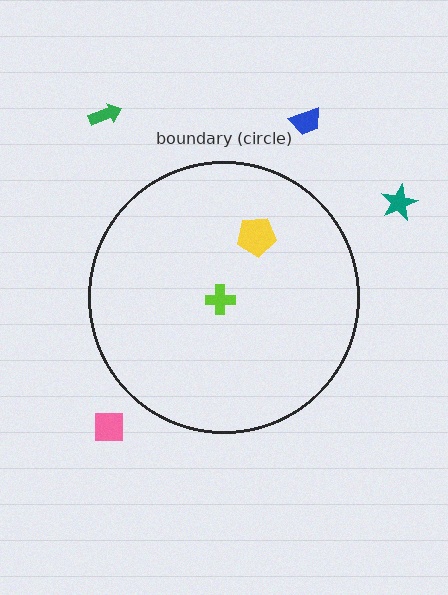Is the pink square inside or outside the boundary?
Outside.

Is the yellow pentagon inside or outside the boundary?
Inside.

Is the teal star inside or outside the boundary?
Outside.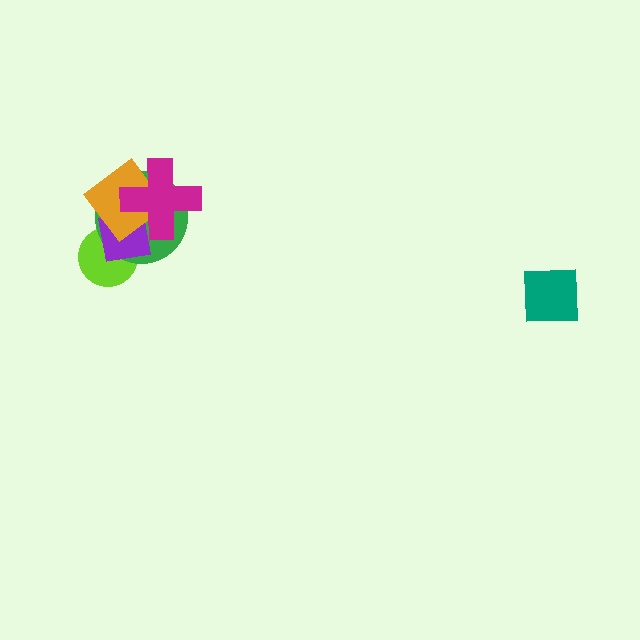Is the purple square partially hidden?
Yes, it is partially covered by another shape.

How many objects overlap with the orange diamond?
4 objects overlap with the orange diamond.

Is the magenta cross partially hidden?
No, no other shape covers it.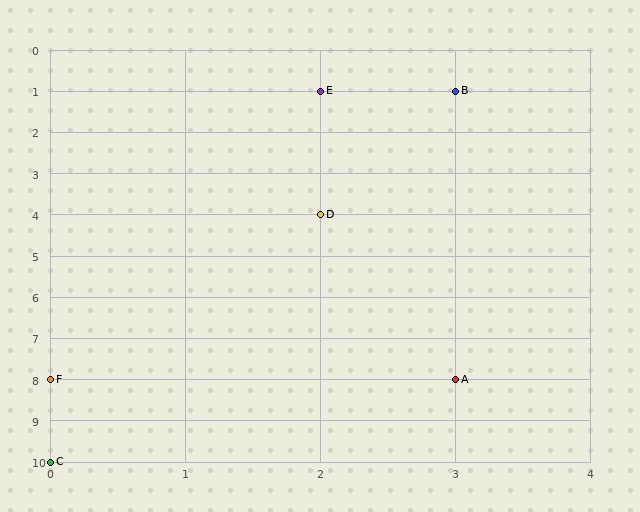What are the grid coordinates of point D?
Point D is at grid coordinates (2, 4).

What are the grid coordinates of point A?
Point A is at grid coordinates (3, 8).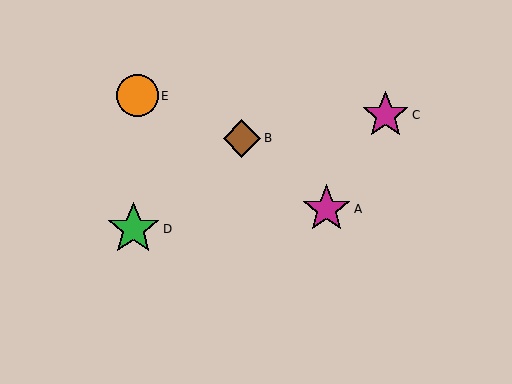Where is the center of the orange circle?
The center of the orange circle is at (137, 96).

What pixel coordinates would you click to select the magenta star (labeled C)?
Click at (386, 115) to select the magenta star C.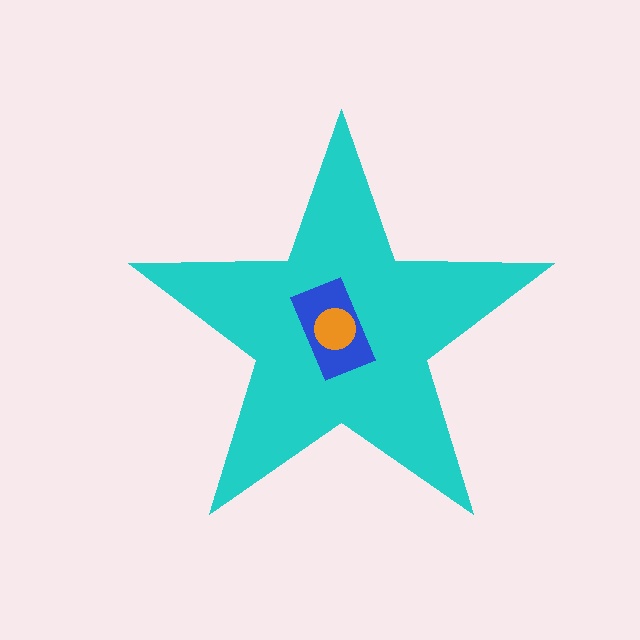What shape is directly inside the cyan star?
The blue rectangle.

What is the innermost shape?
The orange circle.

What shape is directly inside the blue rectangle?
The orange circle.